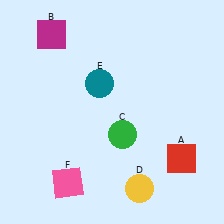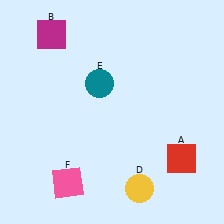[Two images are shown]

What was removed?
The green circle (C) was removed in Image 2.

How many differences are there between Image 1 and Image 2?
There is 1 difference between the two images.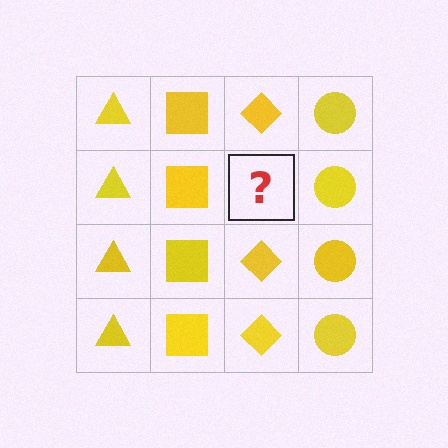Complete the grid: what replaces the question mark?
The question mark should be replaced with a yellow diamond.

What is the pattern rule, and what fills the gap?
The rule is that each column has a consistent shape. The gap should be filled with a yellow diamond.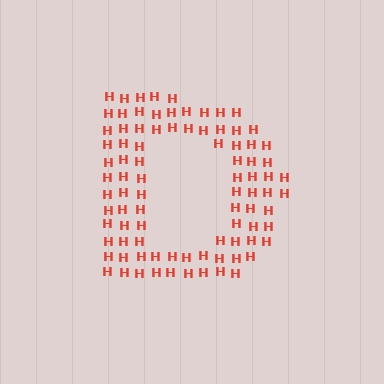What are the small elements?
The small elements are letter H's.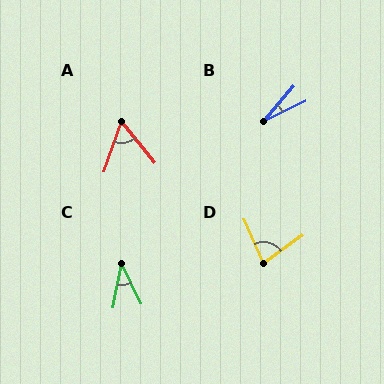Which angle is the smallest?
B, at approximately 23 degrees.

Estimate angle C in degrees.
Approximately 37 degrees.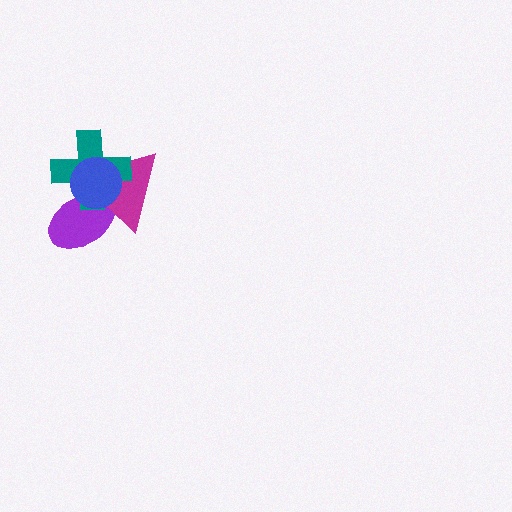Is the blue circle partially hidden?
No, no other shape covers it.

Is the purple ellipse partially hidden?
Yes, it is partially covered by another shape.